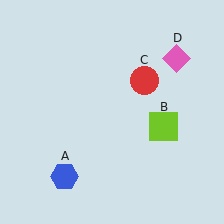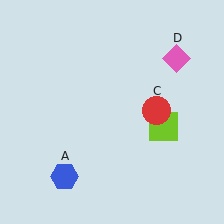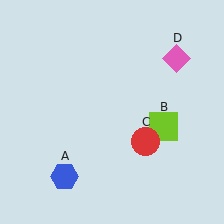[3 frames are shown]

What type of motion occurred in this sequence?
The red circle (object C) rotated clockwise around the center of the scene.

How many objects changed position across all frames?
1 object changed position: red circle (object C).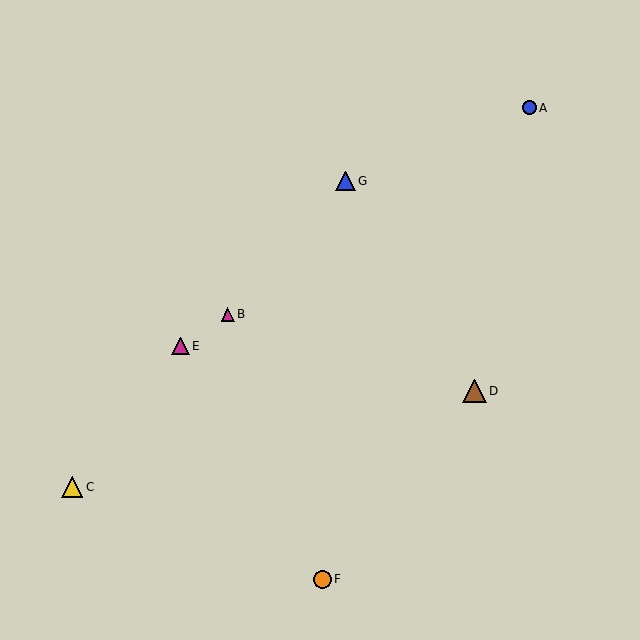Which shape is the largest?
The brown triangle (labeled D) is the largest.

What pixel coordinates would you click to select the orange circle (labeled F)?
Click at (322, 579) to select the orange circle F.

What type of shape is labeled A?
Shape A is a blue circle.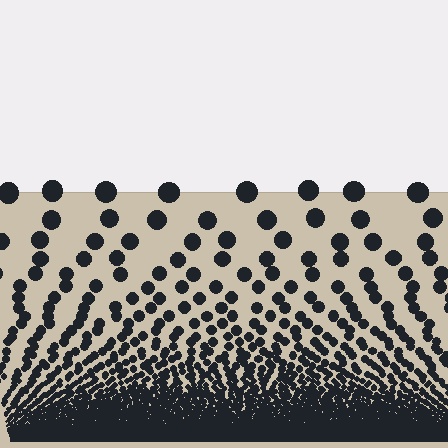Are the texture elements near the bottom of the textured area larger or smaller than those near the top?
Smaller. The gradient is inverted — elements near the bottom are smaller and denser.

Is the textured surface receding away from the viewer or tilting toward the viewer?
The surface appears to tilt toward the viewer. Texture elements get larger and sparser toward the top.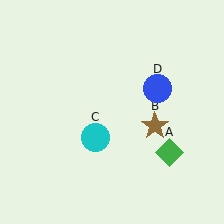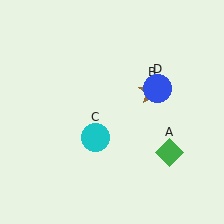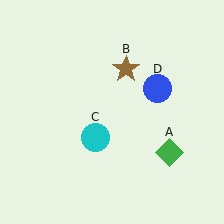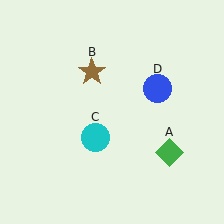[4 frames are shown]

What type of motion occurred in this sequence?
The brown star (object B) rotated counterclockwise around the center of the scene.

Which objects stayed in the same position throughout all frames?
Green diamond (object A) and cyan circle (object C) and blue circle (object D) remained stationary.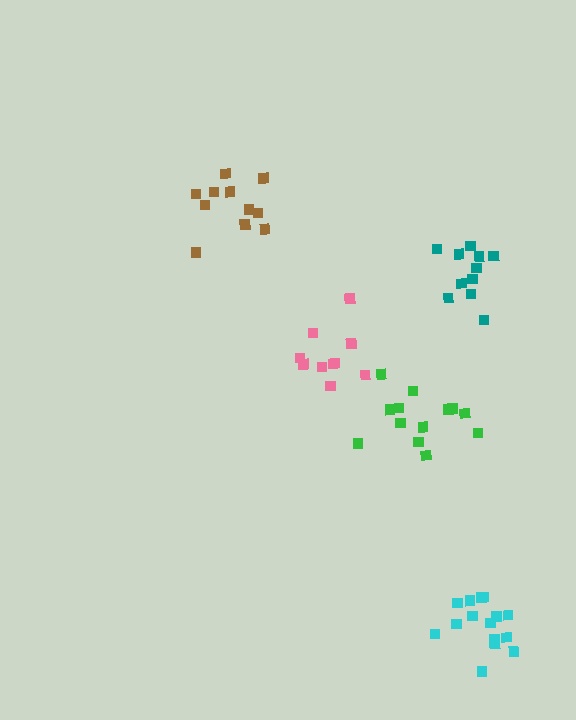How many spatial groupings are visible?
There are 5 spatial groupings.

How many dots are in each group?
Group 1: 13 dots, Group 2: 10 dots, Group 3: 11 dots, Group 4: 11 dots, Group 5: 15 dots (60 total).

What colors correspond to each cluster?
The clusters are colored: green, pink, teal, brown, cyan.